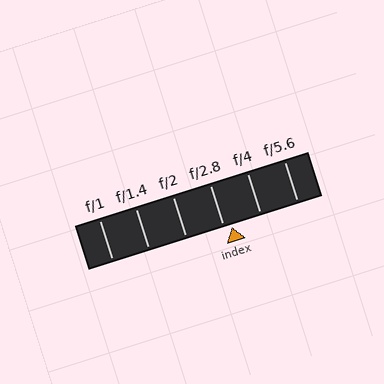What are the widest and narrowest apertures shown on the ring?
The widest aperture shown is f/1 and the narrowest is f/5.6.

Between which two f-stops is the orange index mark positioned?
The index mark is between f/2.8 and f/4.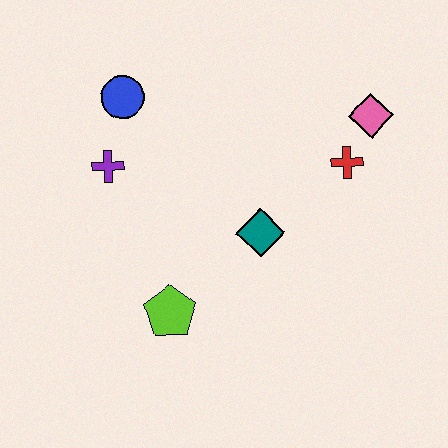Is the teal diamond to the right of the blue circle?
Yes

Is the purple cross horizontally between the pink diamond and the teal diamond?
No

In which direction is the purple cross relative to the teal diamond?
The purple cross is to the left of the teal diamond.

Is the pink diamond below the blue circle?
Yes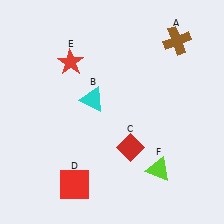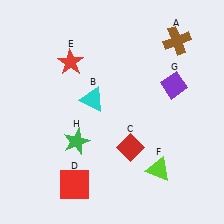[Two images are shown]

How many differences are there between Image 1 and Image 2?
There are 2 differences between the two images.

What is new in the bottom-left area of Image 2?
A green star (H) was added in the bottom-left area of Image 2.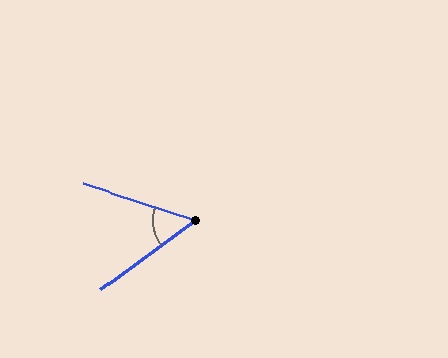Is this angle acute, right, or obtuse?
It is acute.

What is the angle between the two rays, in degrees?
Approximately 54 degrees.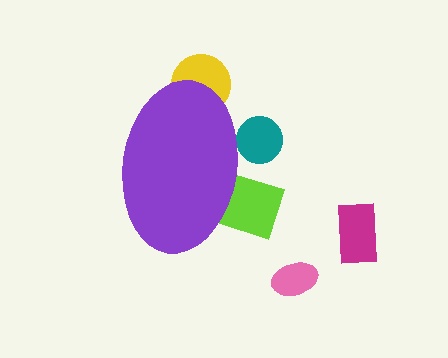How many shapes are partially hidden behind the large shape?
3 shapes are partially hidden.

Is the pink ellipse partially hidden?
No, the pink ellipse is fully visible.